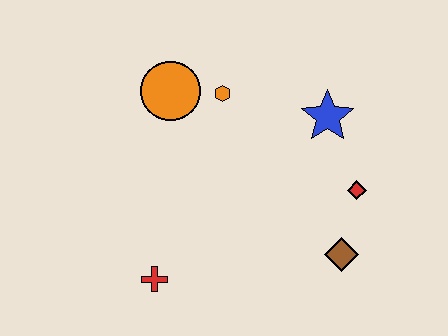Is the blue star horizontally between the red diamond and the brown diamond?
No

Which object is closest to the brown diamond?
The red diamond is closest to the brown diamond.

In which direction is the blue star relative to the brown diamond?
The blue star is above the brown diamond.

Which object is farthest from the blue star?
The red cross is farthest from the blue star.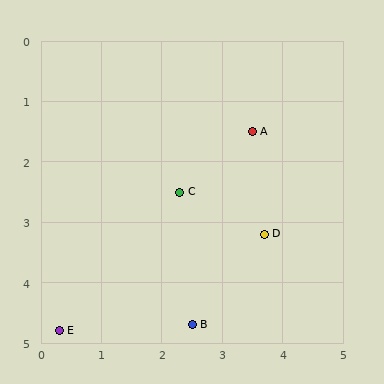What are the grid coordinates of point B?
Point B is at approximately (2.5, 4.7).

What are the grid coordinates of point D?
Point D is at approximately (3.7, 3.2).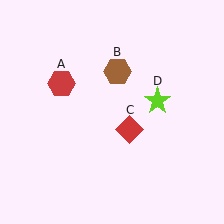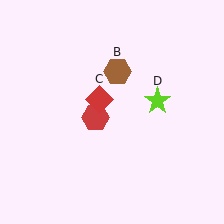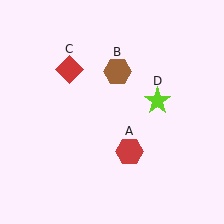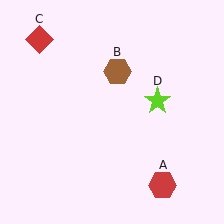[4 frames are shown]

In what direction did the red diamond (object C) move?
The red diamond (object C) moved up and to the left.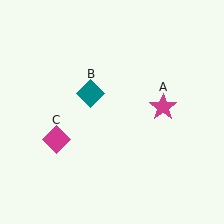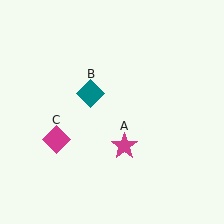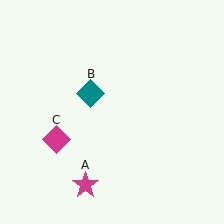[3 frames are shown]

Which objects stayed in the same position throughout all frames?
Teal diamond (object B) and magenta diamond (object C) remained stationary.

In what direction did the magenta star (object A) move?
The magenta star (object A) moved down and to the left.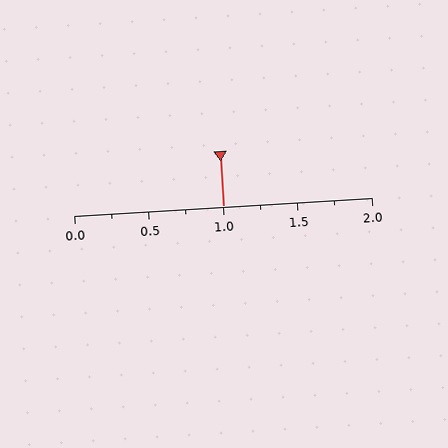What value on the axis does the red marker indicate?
The marker indicates approximately 1.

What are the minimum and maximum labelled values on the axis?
The axis runs from 0.0 to 2.0.